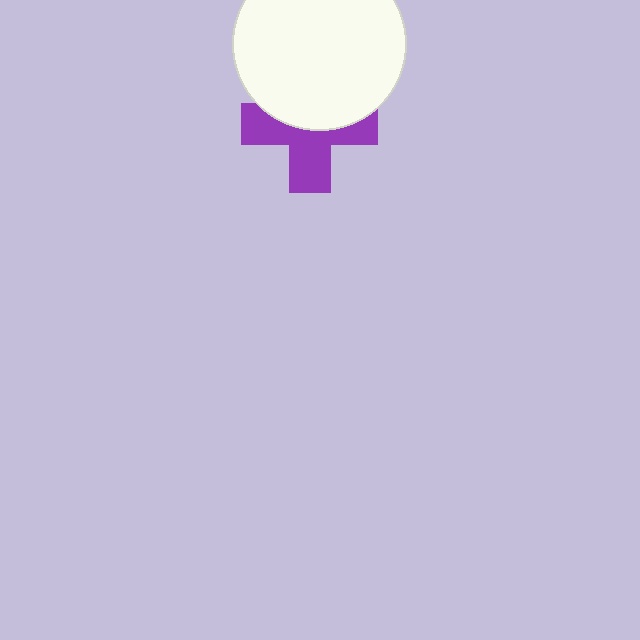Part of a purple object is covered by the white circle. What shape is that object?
It is a cross.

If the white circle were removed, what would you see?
You would see the complete purple cross.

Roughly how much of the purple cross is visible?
About half of it is visible (roughly 54%).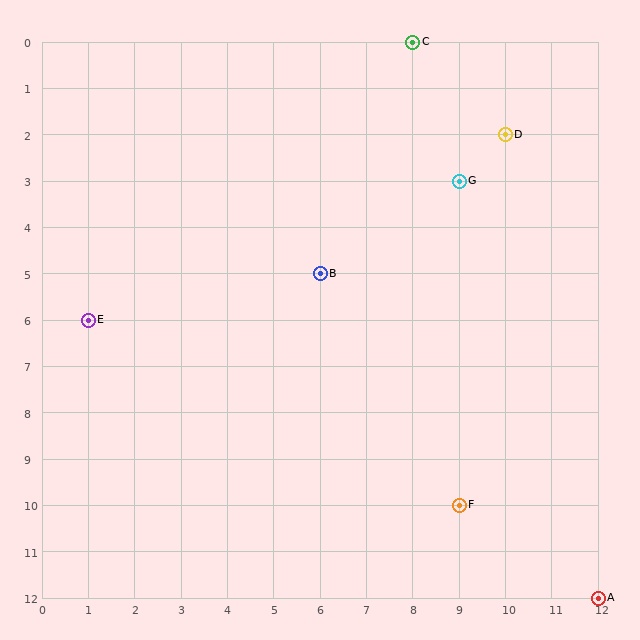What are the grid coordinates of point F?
Point F is at grid coordinates (9, 10).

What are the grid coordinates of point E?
Point E is at grid coordinates (1, 6).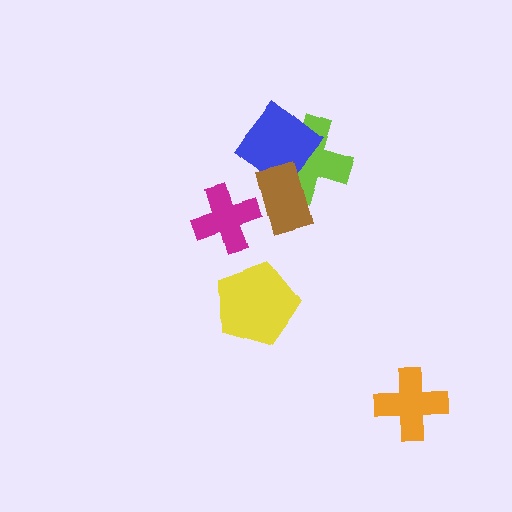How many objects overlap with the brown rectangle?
2 objects overlap with the brown rectangle.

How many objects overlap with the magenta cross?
0 objects overlap with the magenta cross.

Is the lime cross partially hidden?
Yes, it is partially covered by another shape.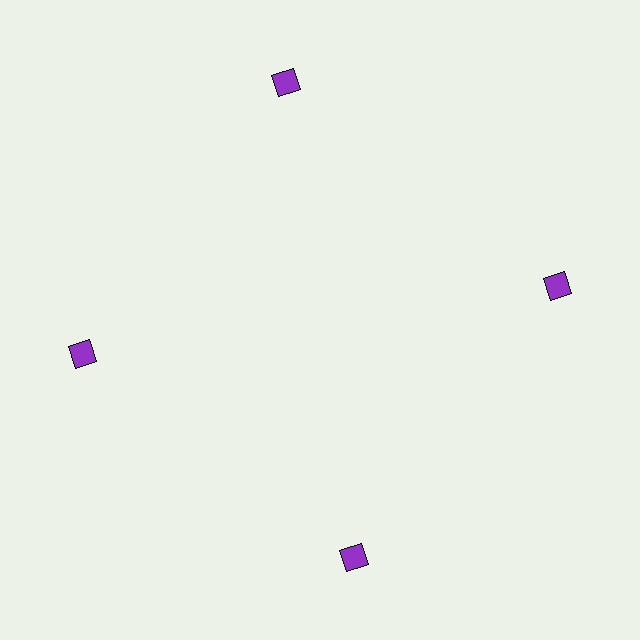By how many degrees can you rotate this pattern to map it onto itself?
The pattern maps onto itself every 90 degrees of rotation.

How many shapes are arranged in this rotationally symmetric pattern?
There are 4 shapes, arranged in 4 groups of 1.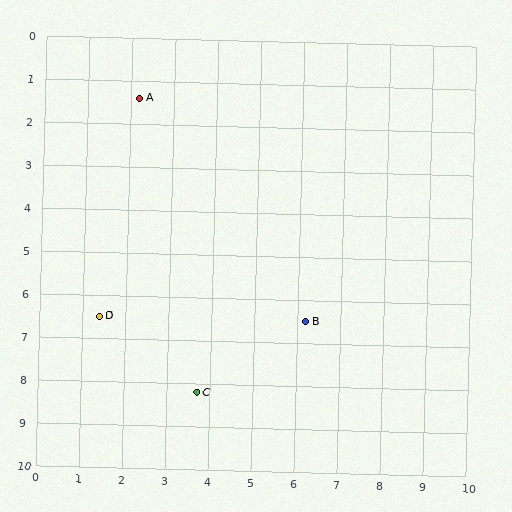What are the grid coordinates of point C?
Point C is at approximately (3.7, 8.2).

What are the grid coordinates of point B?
Point B is at approximately (6.2, 6.5).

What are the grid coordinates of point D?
Point D is at approximately (1.4, 6.5).